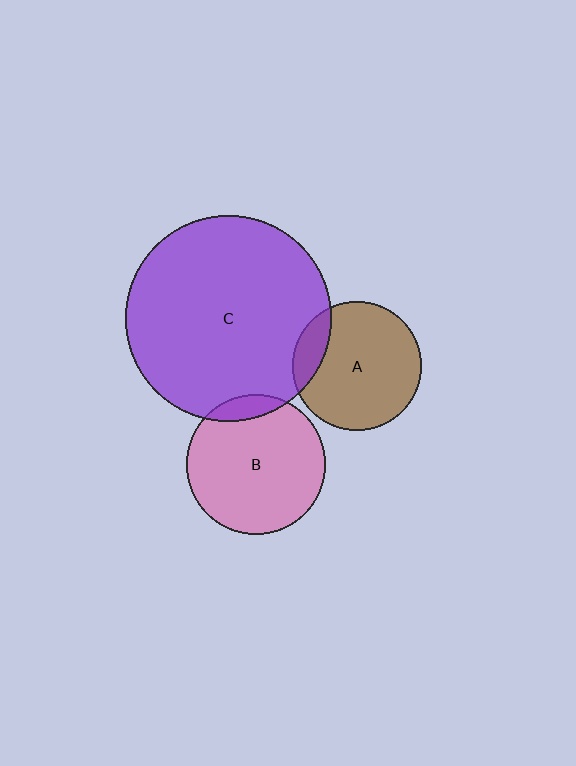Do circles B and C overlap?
Yes.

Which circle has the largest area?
Circle C (purple).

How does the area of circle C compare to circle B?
Approximately 2.2 times.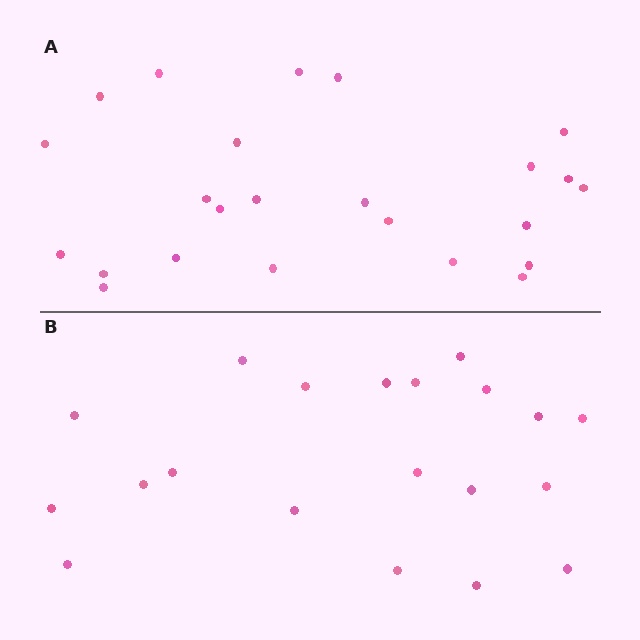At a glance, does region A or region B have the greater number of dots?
Region A (the top region) has more dots.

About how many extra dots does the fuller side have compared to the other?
Region A has about 4 more dots than region B.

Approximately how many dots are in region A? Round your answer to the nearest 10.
About 20 dots. (The exact count is 24, which rounds to 20.)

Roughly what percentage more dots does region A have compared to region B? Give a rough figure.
About 20% more.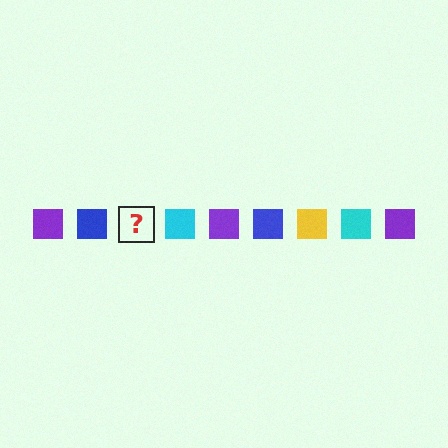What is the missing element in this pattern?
The missing element is a yellow square.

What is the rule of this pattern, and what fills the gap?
The rule is that the pattern cycles through purple, blue, yellow, cyan squares. The gap should be filled with a yellow square.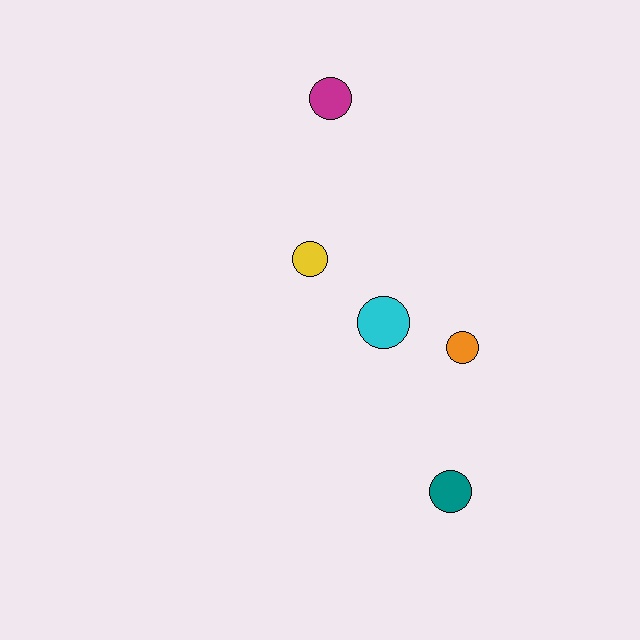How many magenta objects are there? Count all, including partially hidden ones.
There is 1 magenta object.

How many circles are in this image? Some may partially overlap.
There are 5 circles.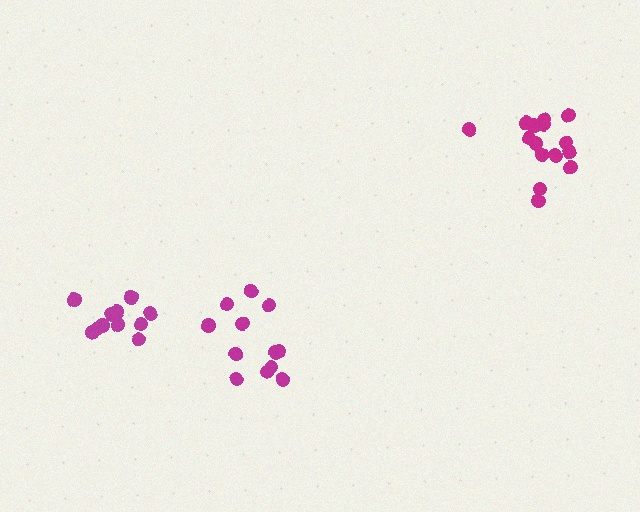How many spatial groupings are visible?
There are 3 spatial groupings.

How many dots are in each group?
Group 1: 12 dots, Group 2: 15 dots, Group 3: 11 dots (38 total).